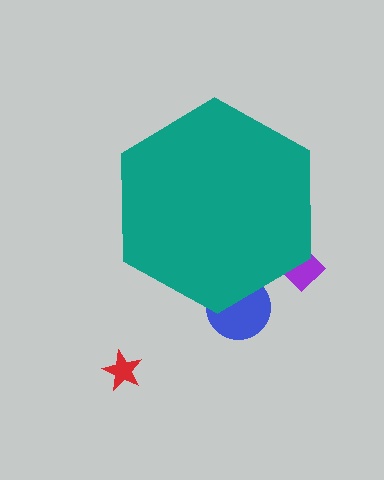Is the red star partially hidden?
No, the red star is fully visible.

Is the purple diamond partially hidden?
Yes, the purple diamond is partially hidden behind the teal hexagon.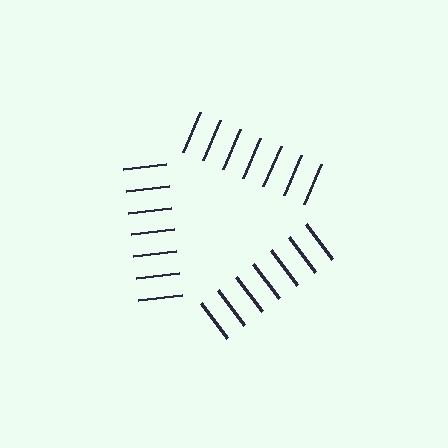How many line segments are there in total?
21 — 7 along each of the 3 edges.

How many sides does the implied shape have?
3 sides — the line-ends trace a triangle.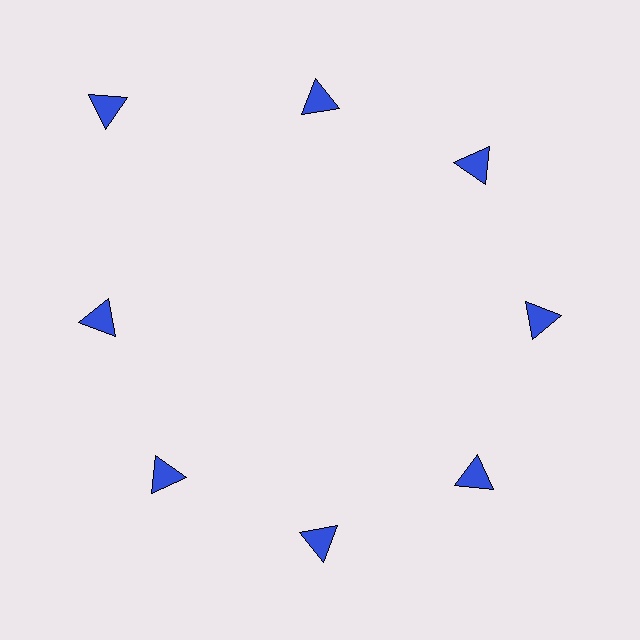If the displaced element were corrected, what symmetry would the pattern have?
It would have 8-fold rotational symmetry — the pattern would map onto itself every 45 degrees.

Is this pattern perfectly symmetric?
No. The 8 blue triangles are arranged in a ring, but one element near the 10 o'clock position is pushed outward from the center, breaking the 8-fold rotational symmetry.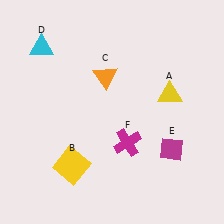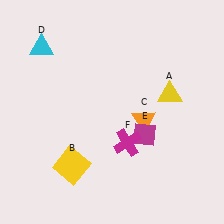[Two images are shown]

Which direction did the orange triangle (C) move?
The orange triangle (C) moved down.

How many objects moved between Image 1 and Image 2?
2 objects moved between the two images.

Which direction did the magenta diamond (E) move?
The magenta diamond (E) moved left.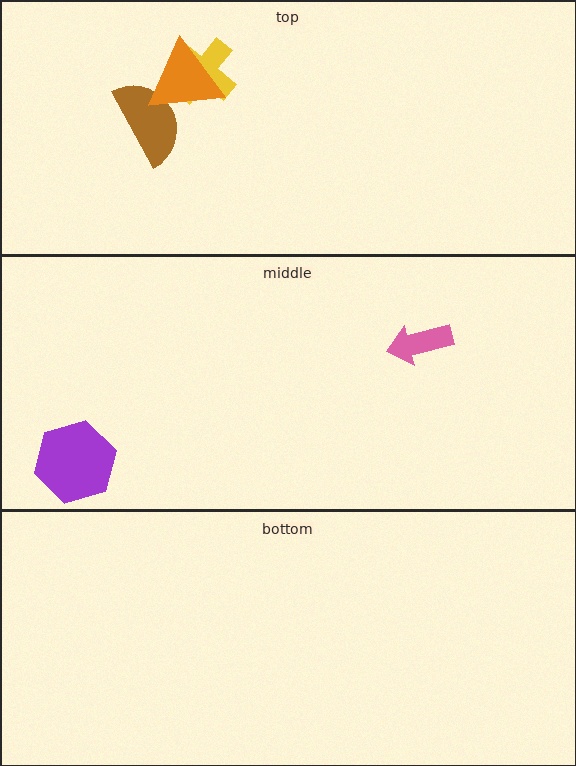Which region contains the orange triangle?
The top region.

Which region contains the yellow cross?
The top region.